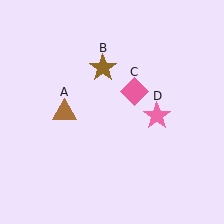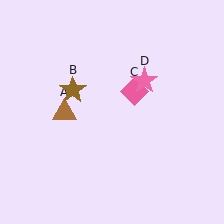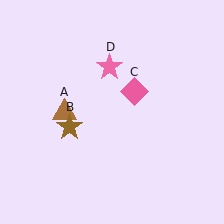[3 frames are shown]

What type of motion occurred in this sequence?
The brown star (object B), pink star (object D) rotated counterclockwise around the center of the scene.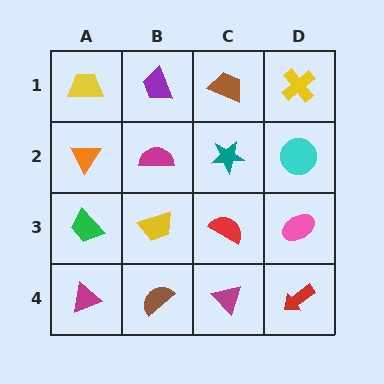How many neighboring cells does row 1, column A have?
2.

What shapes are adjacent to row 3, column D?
A cyan circle (row 2, column D), a red arrow (row 4, column D), a red semicircle (row 3, column C).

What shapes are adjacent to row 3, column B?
A magenta semicircle (row 2, column B), a brown semicircle (row 4, column B), a green trapezoid (row 3, column A), a red semicircle (row 3, column C).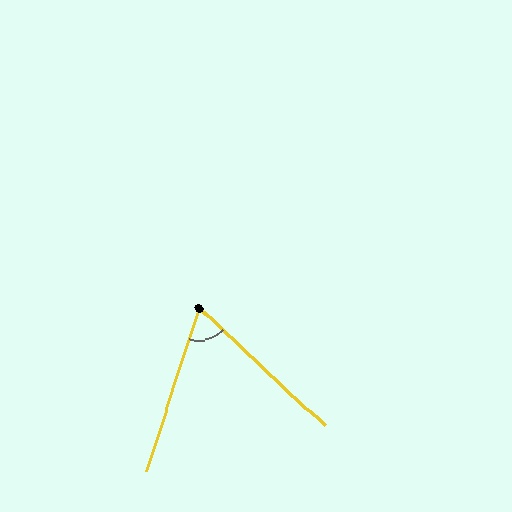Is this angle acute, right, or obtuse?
It is acute.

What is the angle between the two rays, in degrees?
Approximately 65 degrees.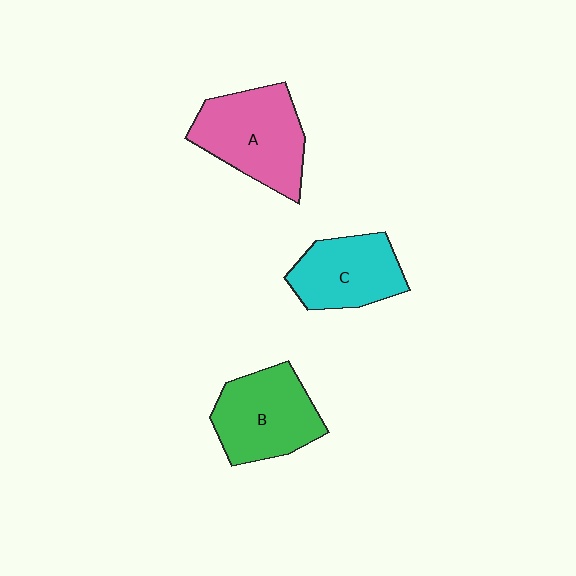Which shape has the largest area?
Shape A (pink).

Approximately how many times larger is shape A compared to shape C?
Approximately 1.3 times.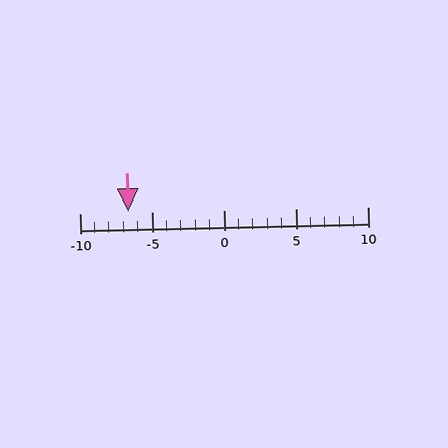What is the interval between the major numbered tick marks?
The major tick marks are spaced 5 units apart.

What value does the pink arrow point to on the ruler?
The pink arrow points to approximately -7.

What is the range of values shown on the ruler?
The ruler shows values from -10 to 10.